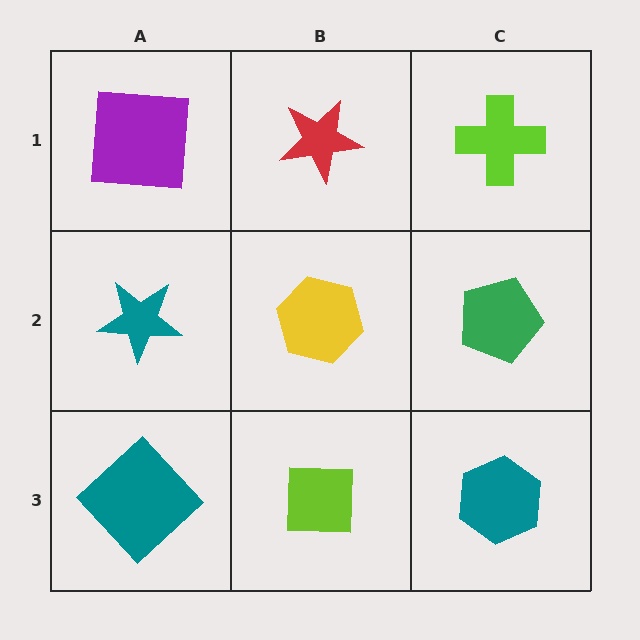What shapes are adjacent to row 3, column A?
A teal star (row 2, column A), a lime square (row 3, column B).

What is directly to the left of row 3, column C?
A lime square.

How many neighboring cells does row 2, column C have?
3.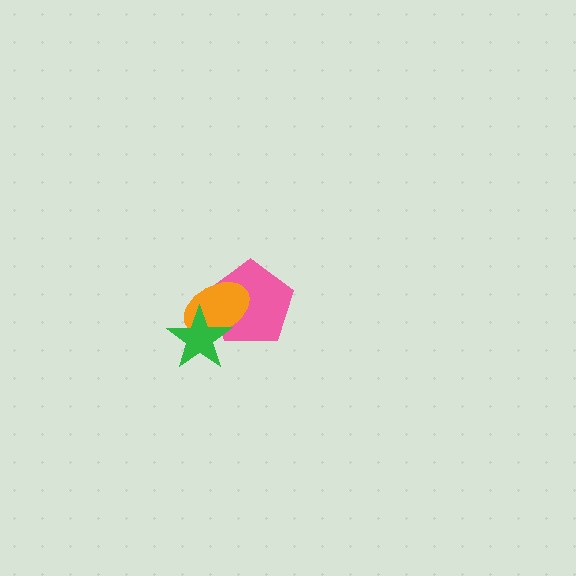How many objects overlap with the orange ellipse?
2 objects overlap with the orange ellipse.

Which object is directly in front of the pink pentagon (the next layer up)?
The orange ellipse is directly in front of the pink pentagon.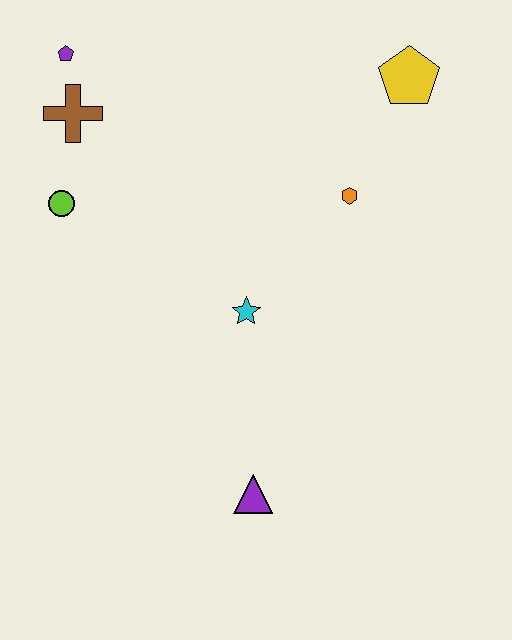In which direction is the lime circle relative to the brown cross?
The lime circle is below the brown cross.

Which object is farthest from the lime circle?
The yellow pentagon is farthest from the lime circle.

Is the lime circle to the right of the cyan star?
No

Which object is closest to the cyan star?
The orange hexagon is closest to the cyan star.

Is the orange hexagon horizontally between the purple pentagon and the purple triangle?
No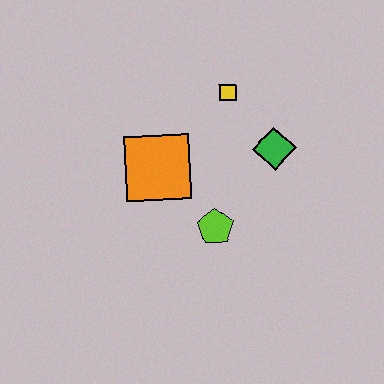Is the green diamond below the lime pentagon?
No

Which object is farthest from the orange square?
The green diamond is farthest from the orange square.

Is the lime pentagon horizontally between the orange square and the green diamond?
Yes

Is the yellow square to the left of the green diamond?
Yes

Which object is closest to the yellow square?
The green diamond is closest to the yellow square.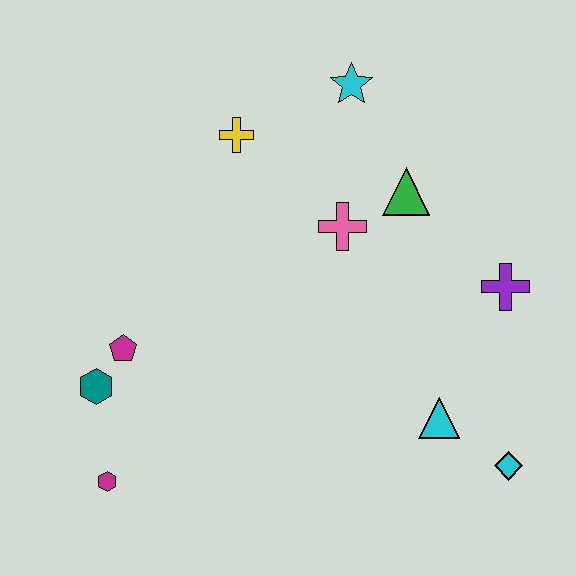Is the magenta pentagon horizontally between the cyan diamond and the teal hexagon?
Yes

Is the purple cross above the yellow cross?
No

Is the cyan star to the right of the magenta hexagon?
Yes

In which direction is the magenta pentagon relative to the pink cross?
The magenta pentagon is to the left of the pink cross.